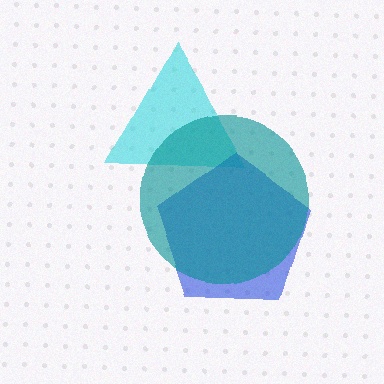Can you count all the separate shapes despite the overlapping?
Yes, there are 3 separate shapes.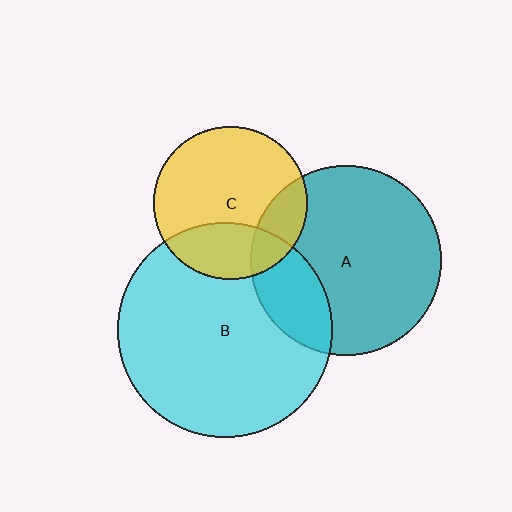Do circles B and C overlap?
Yes.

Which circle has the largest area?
Circle B (cyan).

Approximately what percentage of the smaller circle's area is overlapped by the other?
Approximately 30%.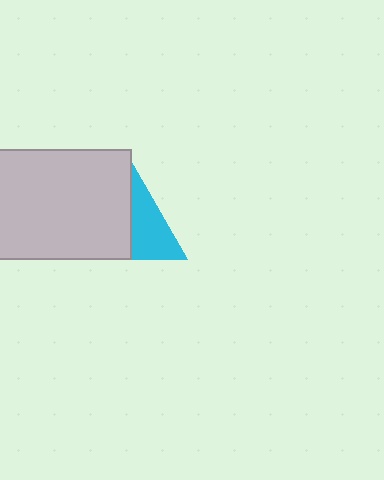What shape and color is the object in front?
The object in front is a light gray rectangle.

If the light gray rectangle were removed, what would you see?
You would see the complete cyan triangle.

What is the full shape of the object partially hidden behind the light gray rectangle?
The partially hidden object is a cyan triangle.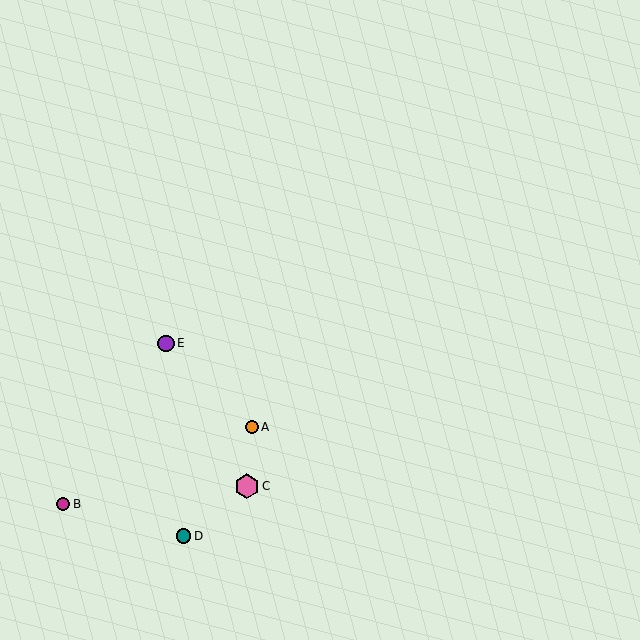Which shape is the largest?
The pink hexagon (labeled C) is the largest.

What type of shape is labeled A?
Shape A is an orange circle.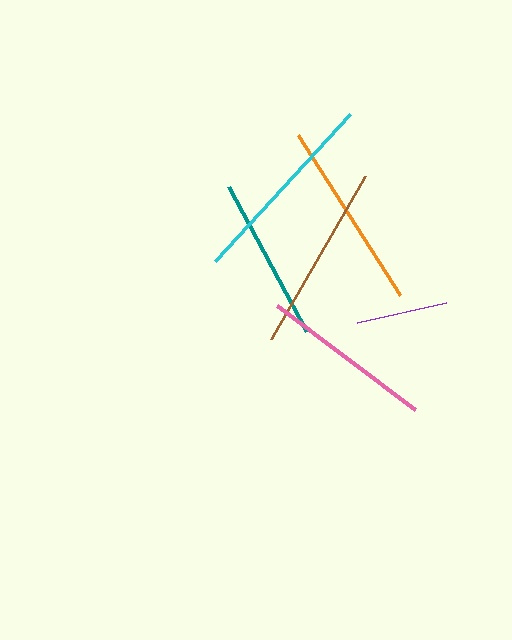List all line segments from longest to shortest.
From longest to shortest: cyan, orange, brown, pink, teal, purple.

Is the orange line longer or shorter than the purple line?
The orange line is longer than the purple line.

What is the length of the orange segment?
The orange segment is approximately 190 pixels long.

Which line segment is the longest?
The cyan line is the longest at approximately 199 pixels.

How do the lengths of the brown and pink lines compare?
The brown and pink lines are approximately the same length.